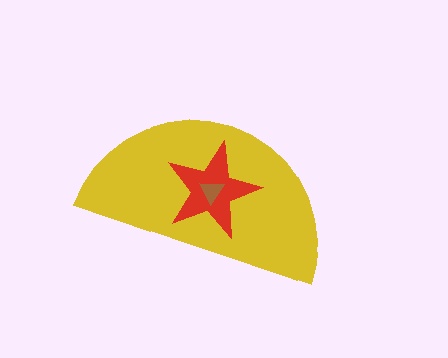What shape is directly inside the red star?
The brown triangle.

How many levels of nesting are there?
3.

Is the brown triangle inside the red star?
Yes.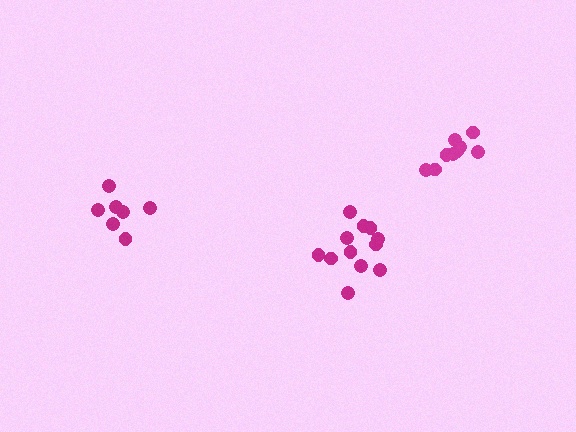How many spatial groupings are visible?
There are 3 spatial groupings.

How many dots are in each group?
Group 1: 12 dots, Group 2: 9 dots, Group 3: 7 dots (28 total).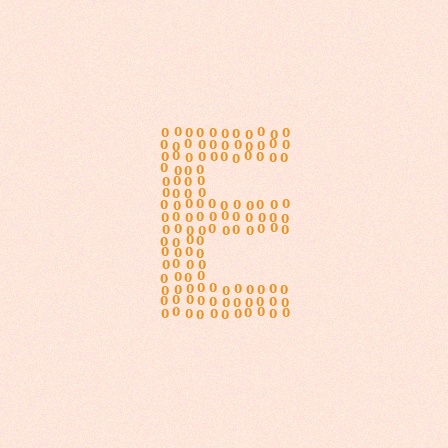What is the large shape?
The large shape is the letter E.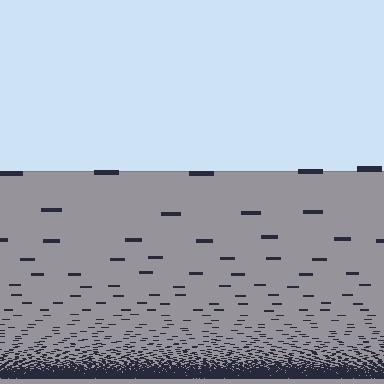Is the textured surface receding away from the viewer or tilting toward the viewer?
The surface appears to tilt toward the viewer. Texture elements get larger and sparser toward the top.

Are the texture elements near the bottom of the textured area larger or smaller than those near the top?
Smaller. The gradient is inverted — elements near the bottom are smaller and denser.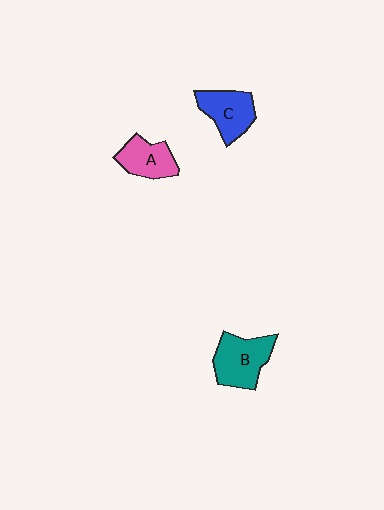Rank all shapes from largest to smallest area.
From largest to smallest: B (teal), C (blue), A (pink).